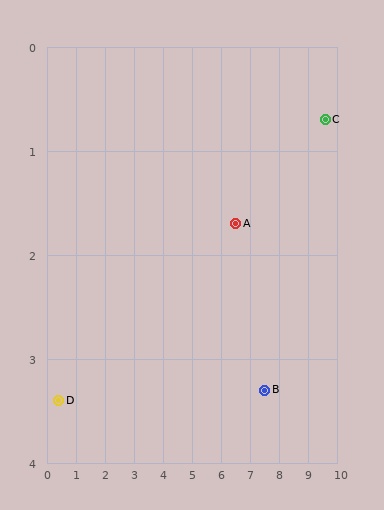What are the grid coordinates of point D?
Point D is at approximately (0.4, 3.4).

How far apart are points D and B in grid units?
Points D and B are about 7.1 grid units apart.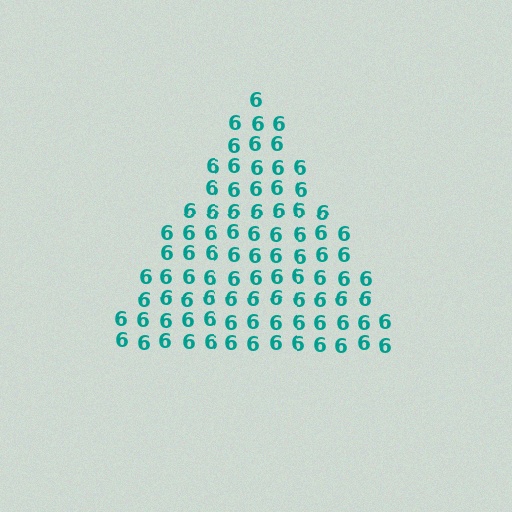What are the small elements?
The small elements are digit 6's.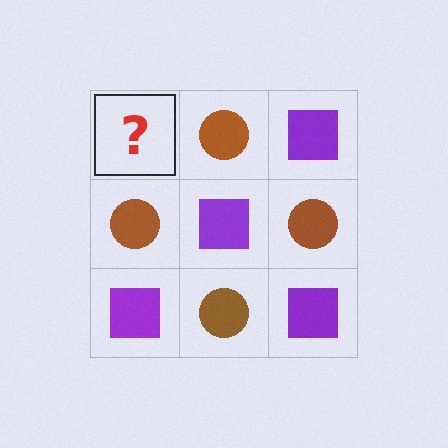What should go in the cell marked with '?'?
The missing cell should contain a purple square.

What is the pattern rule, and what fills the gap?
The rule is that it alternates purple square and brown circle in a checkerboard pattern. The gap should be filled with a purple square.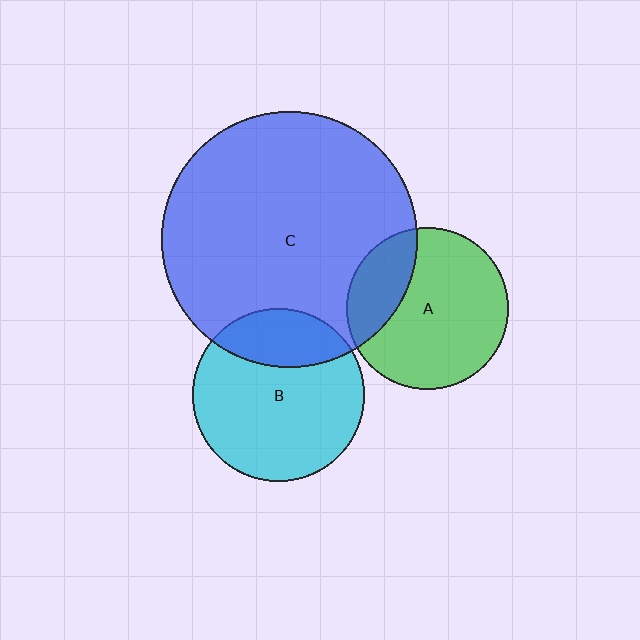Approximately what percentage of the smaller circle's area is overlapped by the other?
Approximately 25%.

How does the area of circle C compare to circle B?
Approximately 2.2 times.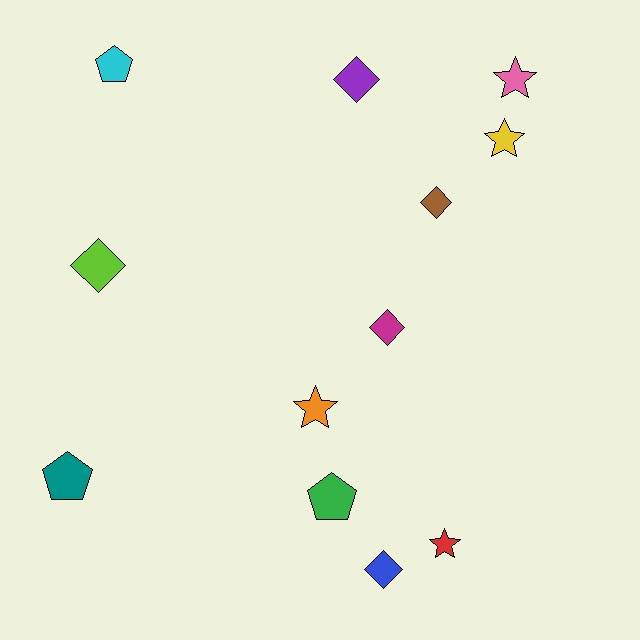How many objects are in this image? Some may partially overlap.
There are 12 objects.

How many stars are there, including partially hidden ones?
There are 4 stars.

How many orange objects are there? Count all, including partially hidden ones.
There is 1 orange object.